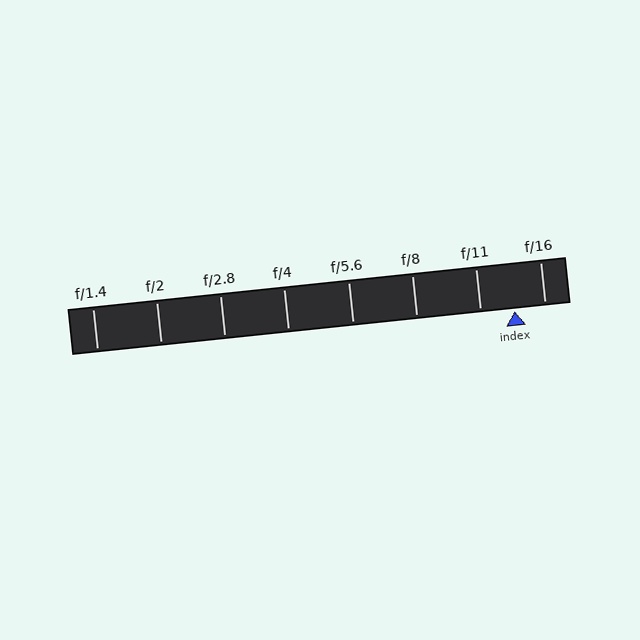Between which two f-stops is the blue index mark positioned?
The index mark is between f/11 and f/16.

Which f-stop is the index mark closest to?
The index mark is closest to f/16.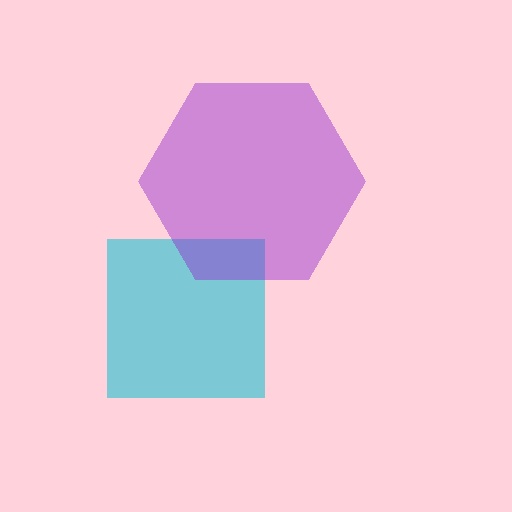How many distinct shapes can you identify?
There are 2 distinct shapes: a cyan square, a purple hexagon.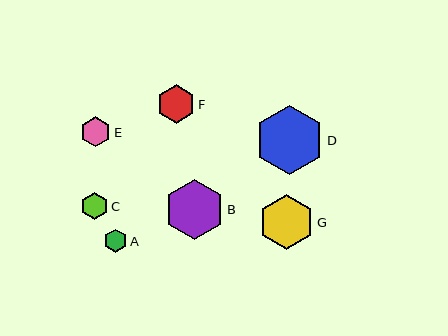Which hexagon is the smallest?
Hexagon A is the smallest with a size of approximately 23 pixels.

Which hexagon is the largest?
Hexagon D is the largest with a size of approximately 69 pixels.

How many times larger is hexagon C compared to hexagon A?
Hexagon C is approximately 1.2 times the size of hexagon A.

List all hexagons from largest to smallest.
From largest to smallest: D, B, G, F, E, C, A.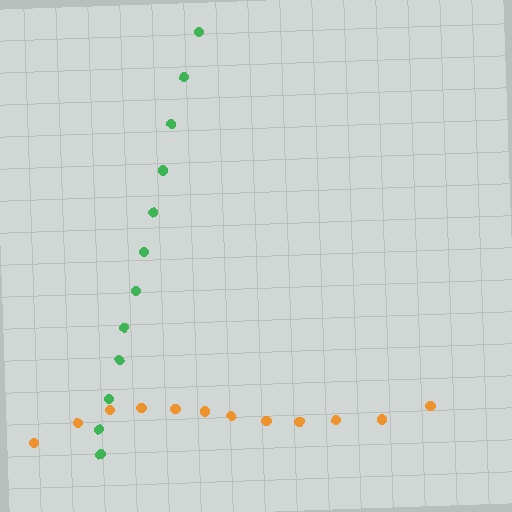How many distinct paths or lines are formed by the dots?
There are 2 distinct paths.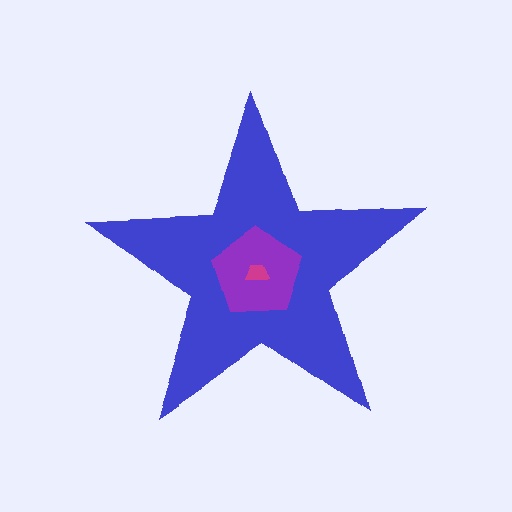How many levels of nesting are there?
3.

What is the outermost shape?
The blue star.